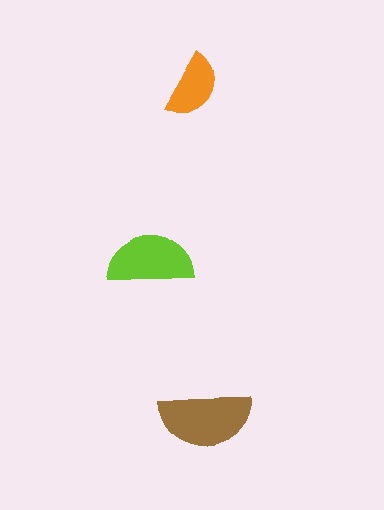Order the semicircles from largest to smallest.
the brown one, the lime one, the orange one.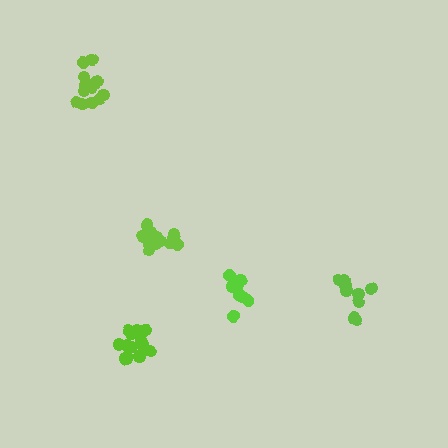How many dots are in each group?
Group 1: 9 dots, Group 2: 12 dots, Group 3: 14 dots, Group 4: 15 dots, Group 5: 9 dots (59 total).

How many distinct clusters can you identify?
There are 5 distinct clusters.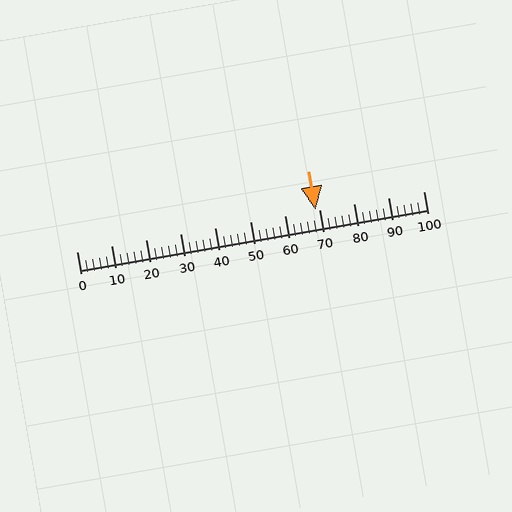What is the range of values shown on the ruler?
The ruler shows values from 0 to 100.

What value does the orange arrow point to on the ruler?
The orange arrow points to approximately 69.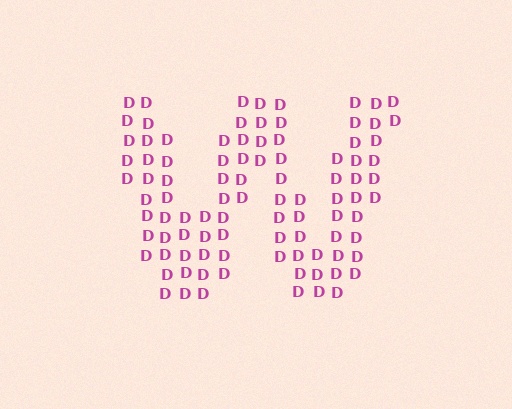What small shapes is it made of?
It is made of small letter D's.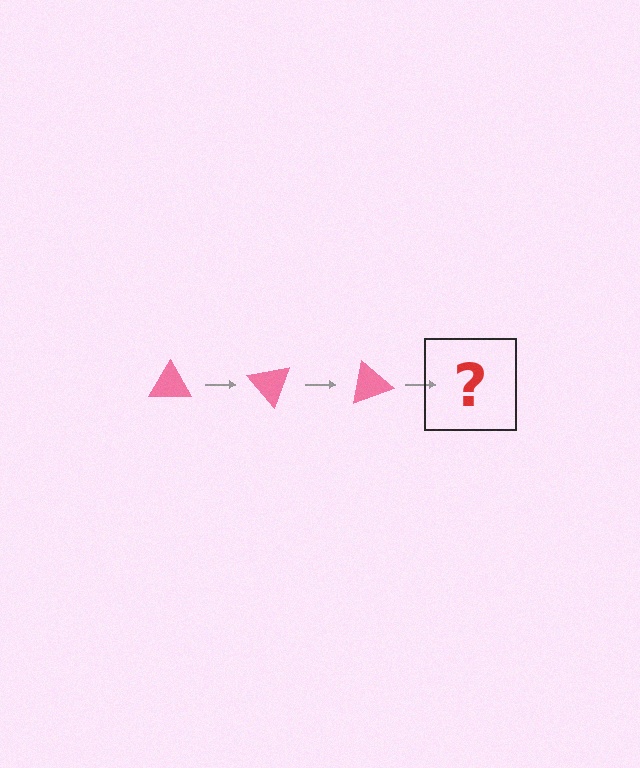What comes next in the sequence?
The next element should be a pink triangle rotated 150 degrees.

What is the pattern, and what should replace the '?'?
The pattern is that the triangle rotates 50 degrees each step. The '?' should be a pink triangle rotated 150 degrees.